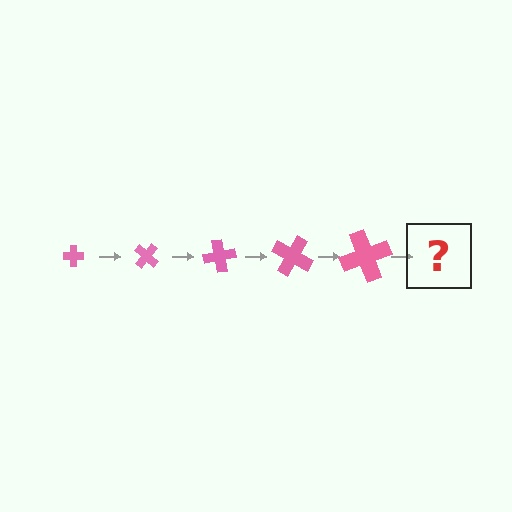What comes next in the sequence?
The next element should be a cross, larger than the previous one and rotated 200 degrees from the start.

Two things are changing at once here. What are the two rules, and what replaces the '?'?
The two rules are that the cross grows larger each step and it rotates 40 degrees each step. The '?' should be a cross, larger than the previous one and rotated 200 degrees from the start.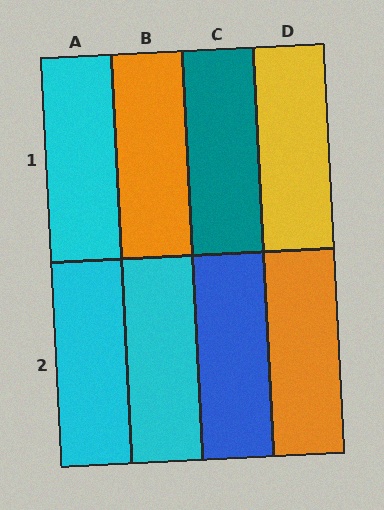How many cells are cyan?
3 cells are cyan.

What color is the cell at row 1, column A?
Cyan.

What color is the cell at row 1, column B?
Orange.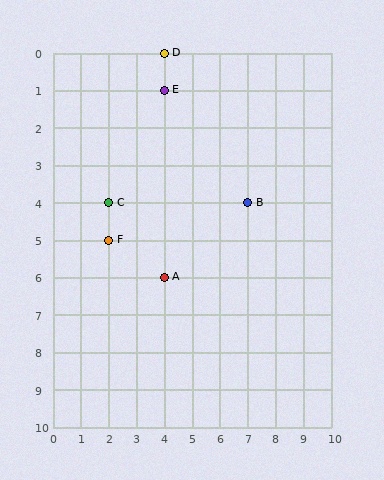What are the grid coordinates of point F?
Point F is at grid coordinates (2, 5).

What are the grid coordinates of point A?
Point A is at grid coordinates (4, 6).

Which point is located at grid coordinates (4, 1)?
Point E is at (4, 1).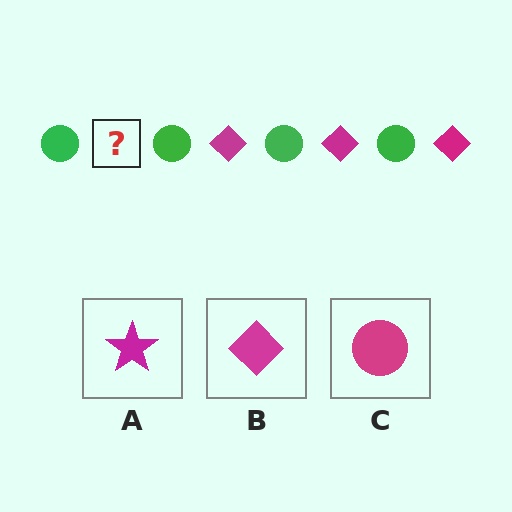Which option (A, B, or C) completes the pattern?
B.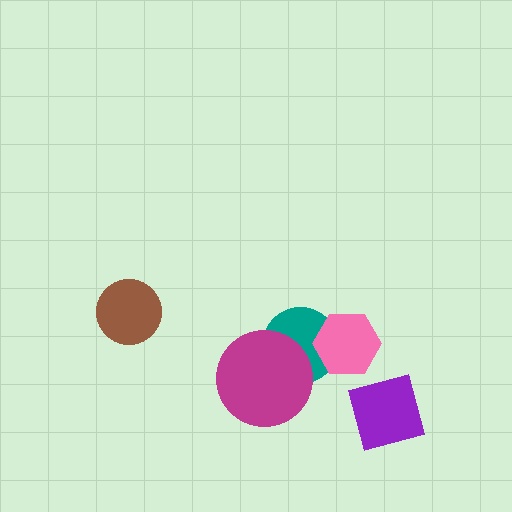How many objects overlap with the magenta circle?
1 object overlaps with the magenta circle.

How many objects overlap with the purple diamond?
0 objects overlap with the purple diamond.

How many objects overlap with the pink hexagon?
1 object overlaps with the pink hexagon.